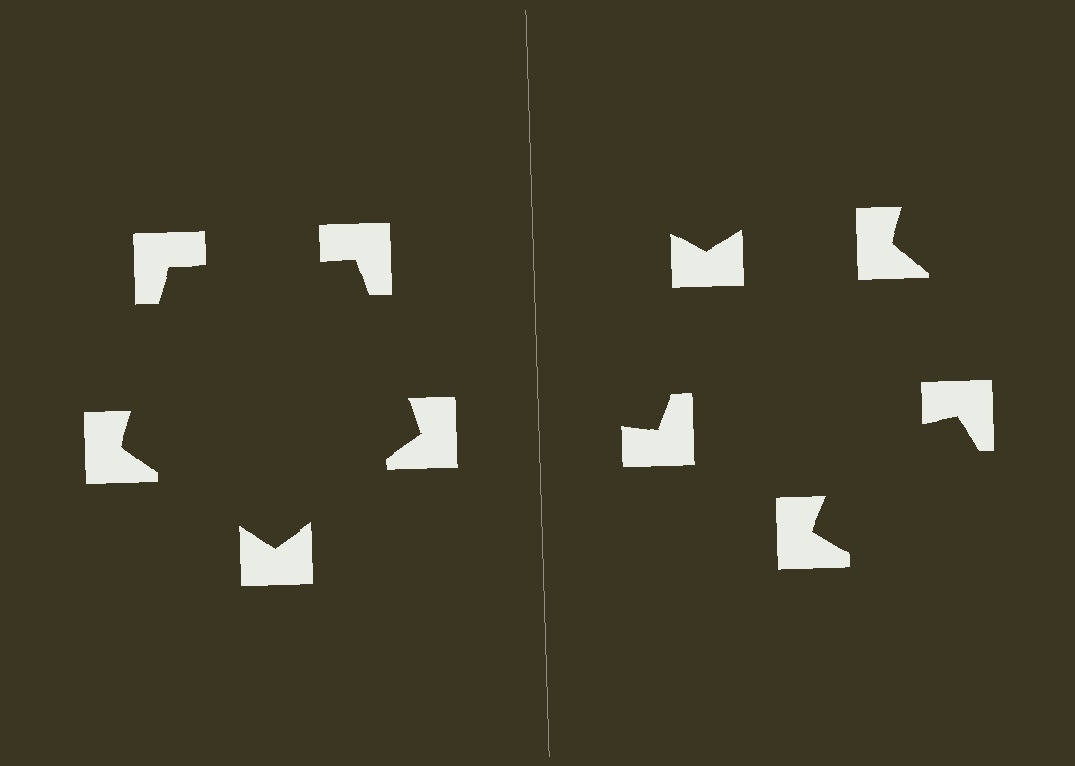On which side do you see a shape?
An illusory pentagon appears on the left side. On the right side the wedge cuts are rotated, so no coherent shape forms.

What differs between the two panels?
The notched squares are positioned identically on both sides; only the wedge orientations differ. On the left they align to a pentagon; on the right they are misaligned.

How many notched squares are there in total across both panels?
10 — 5 on each side.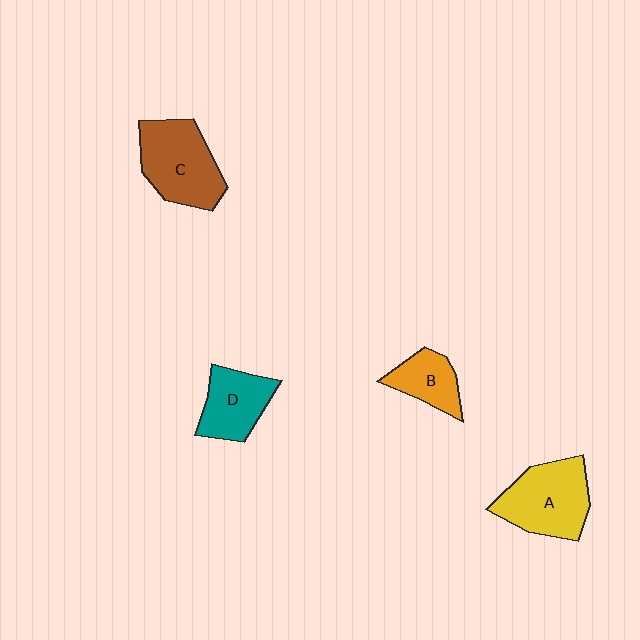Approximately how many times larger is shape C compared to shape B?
Approximately 1.8 times.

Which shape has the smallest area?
Shape B (orange).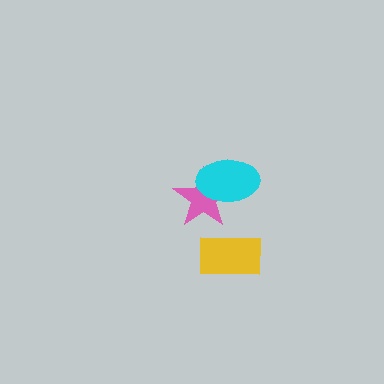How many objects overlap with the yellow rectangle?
0 objects overlap with the yellow rectangle.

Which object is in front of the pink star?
The cyan ellipse is in front of the pink star.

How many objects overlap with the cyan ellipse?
1 object overlaps with the cyan ellipse.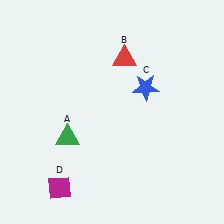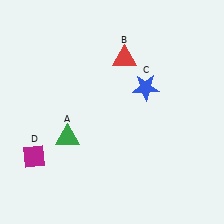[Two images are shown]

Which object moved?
The magenta diamond (D) moved up.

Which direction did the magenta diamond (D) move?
The magenta diamond (D) moved up.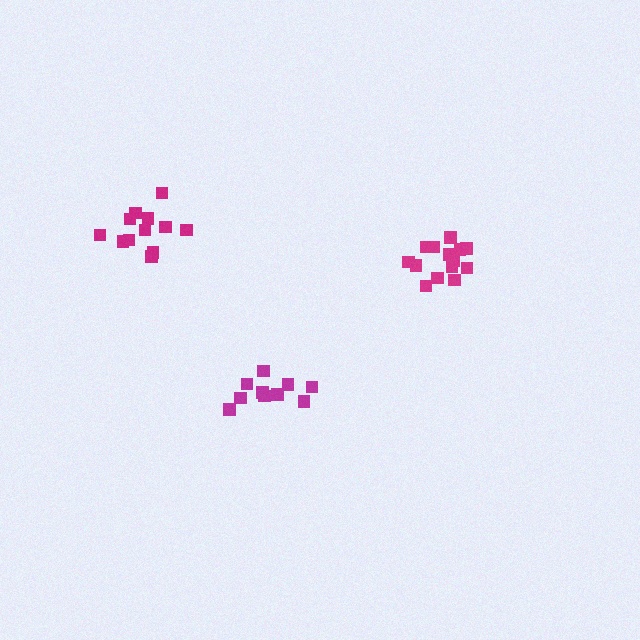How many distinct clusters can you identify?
There are 3 distinct clusters.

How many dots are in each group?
Group 1: 14 dots, Group 2: 12 dots, Group 3: 10 dots (36 total).